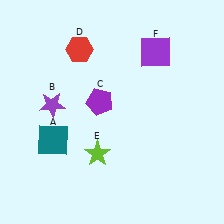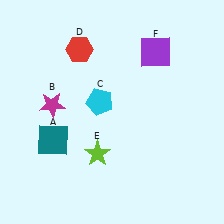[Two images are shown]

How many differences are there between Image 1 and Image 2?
There are 2 differences between the two images.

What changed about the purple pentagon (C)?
In Image 1, C is purple. In Image 2, it changed to cyan.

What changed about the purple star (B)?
In Image 1, B is purple. In Image 2, it changed to magenta.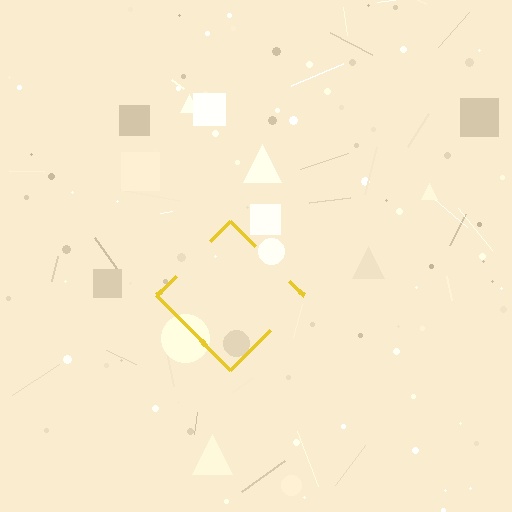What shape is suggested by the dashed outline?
The dashed outline suggests a diamond.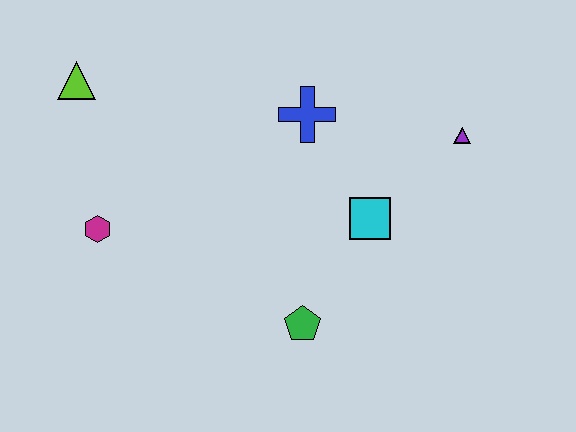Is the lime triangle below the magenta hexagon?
No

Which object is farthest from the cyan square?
The lime triangle is farthest from the cyan square.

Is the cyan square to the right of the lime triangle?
Yes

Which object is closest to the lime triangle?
The magenta hexagon is closest to the lime triangle.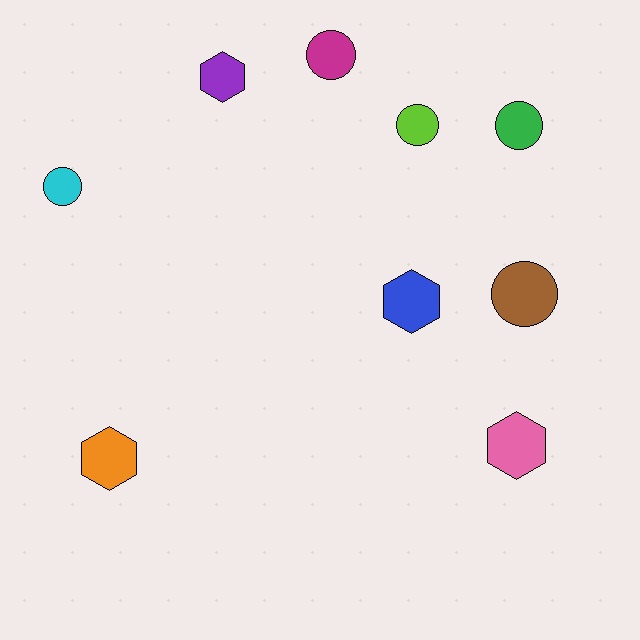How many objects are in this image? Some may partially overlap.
There are 9 objects.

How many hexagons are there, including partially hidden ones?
There are 4 hexagons.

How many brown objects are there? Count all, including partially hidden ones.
There is 1 brown object.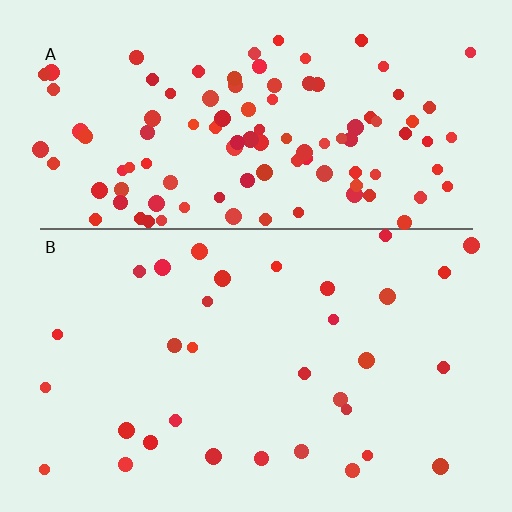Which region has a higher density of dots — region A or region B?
A (the top).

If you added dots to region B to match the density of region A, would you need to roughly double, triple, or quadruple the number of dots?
Approximately triple.